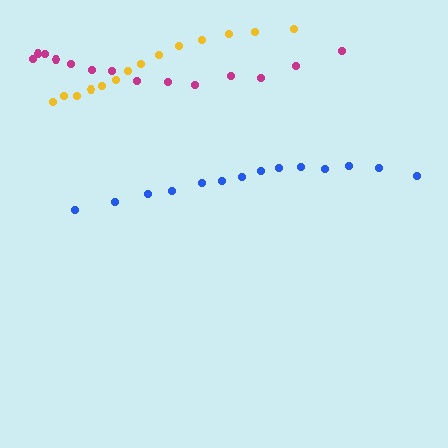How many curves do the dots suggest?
There are 3 distinct paths.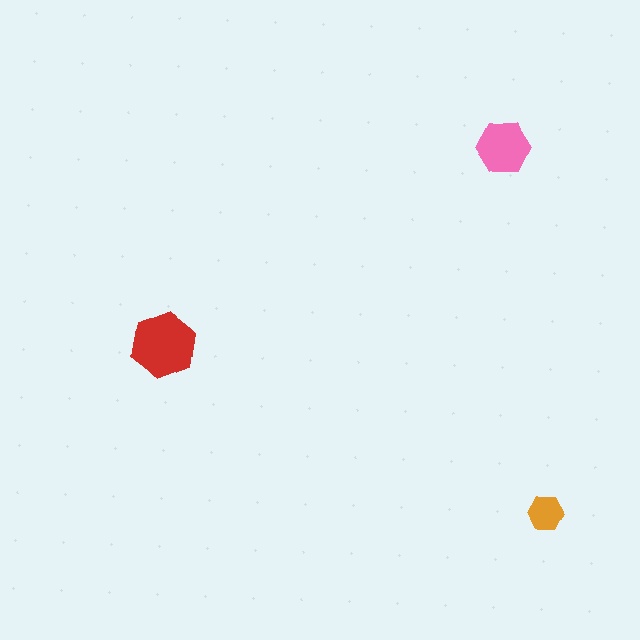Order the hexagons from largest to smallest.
the red one, the pink one, the orange one.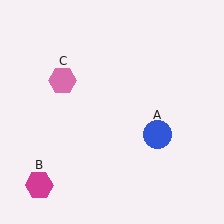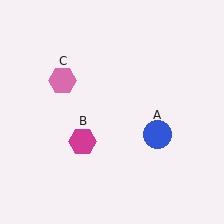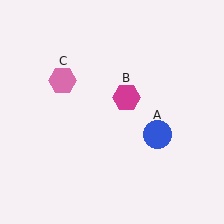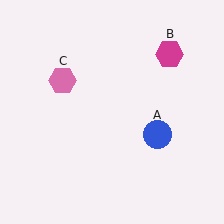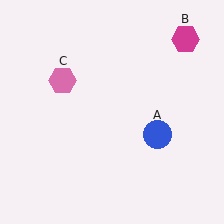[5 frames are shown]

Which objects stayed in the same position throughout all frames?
Blue circle (object A) and pink hexagon (object C) remained stationary.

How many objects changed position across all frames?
1 object changed position: magenta hexagon (object B).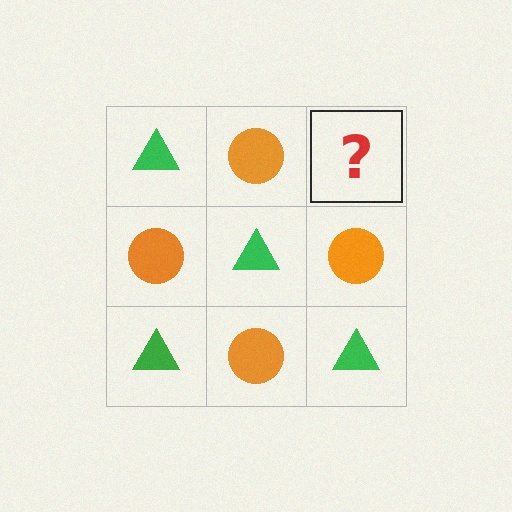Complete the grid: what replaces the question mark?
The question mark should be replaced with a green triangle.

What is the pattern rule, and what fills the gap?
The rule is that it alternates green triangle and orange circle in a checkerboard pattern. The gap should be filled with a green triangle.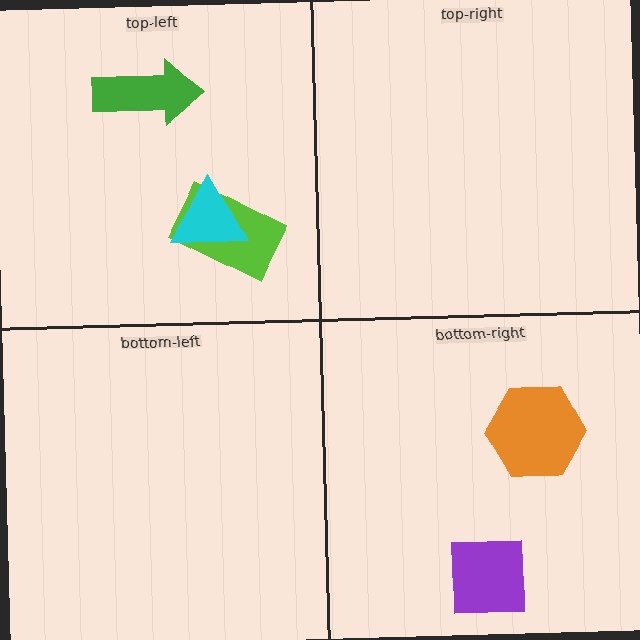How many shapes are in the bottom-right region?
2.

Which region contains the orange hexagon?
The bottom-right region.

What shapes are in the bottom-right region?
The purple square, the orange hexagon.